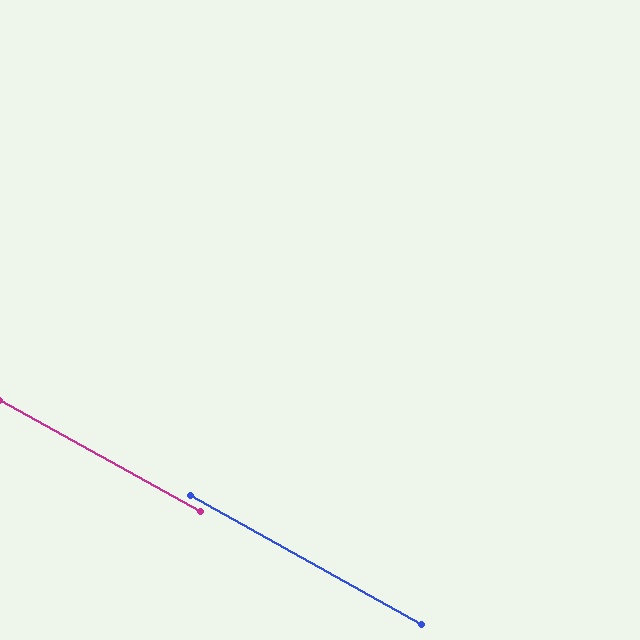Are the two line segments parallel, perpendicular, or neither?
Parallel — their directions differ by only 0.5°.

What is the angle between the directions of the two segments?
Approximately 1 degree.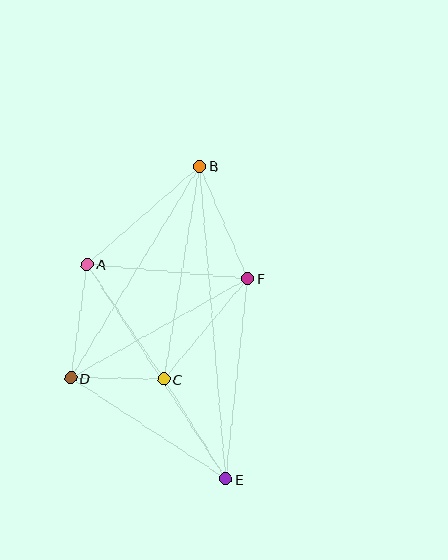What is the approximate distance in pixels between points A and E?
The distance between A and E is approximately 256 pixels.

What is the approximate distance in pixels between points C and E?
The distance between C and E is approximately 118 pixels.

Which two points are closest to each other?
Points C and D are closest to each other.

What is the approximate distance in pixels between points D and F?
The distance between D and F is approximately 203 pixels.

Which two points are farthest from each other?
Points B and E are farthest from each other.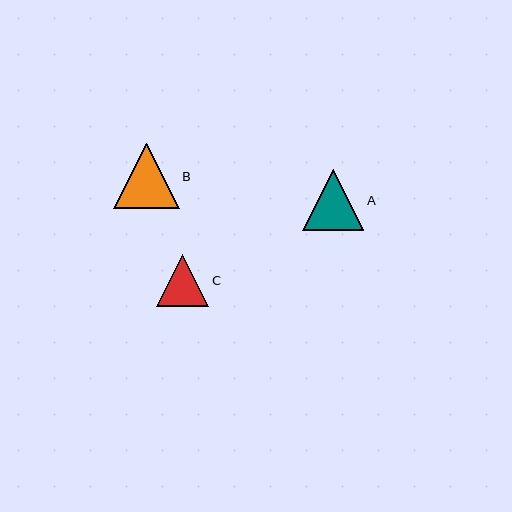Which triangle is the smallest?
Triangle C is the smallest with a size of approximately 52 pixels.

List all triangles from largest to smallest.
From largest to smallest: B, A, C.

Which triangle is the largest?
Triangle B is the largest with a size of approximately 65 pixels.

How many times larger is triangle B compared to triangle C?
Triangle B is approximately 1.3 times the size of triangle C.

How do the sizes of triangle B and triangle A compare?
Triangle B and triangle A are approximately the same size.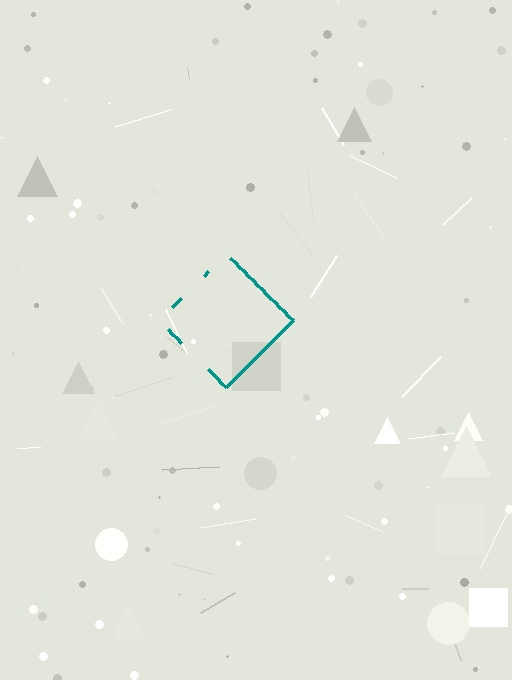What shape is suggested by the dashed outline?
The dashed outline suggests a diamond.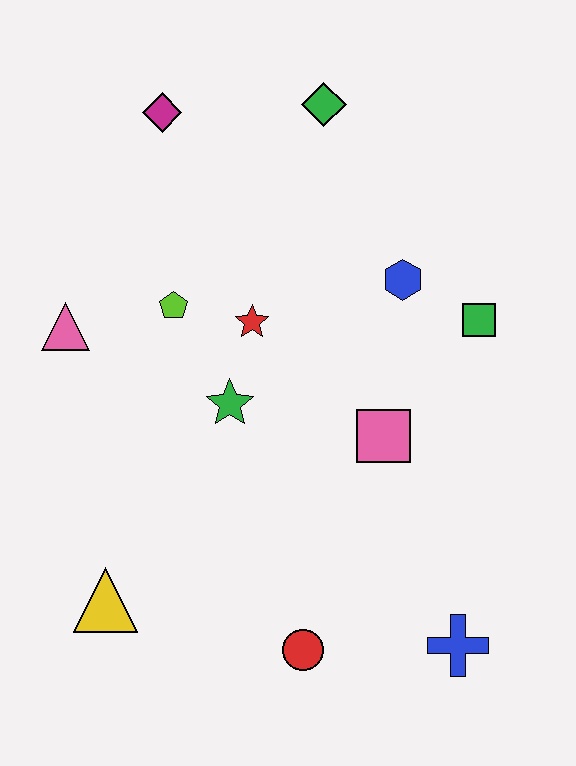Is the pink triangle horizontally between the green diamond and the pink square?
No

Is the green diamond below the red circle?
No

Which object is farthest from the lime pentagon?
The blue cross is farthest from the lime pentagon.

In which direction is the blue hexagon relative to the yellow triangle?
The blue hexagon is above the yellow triangle.